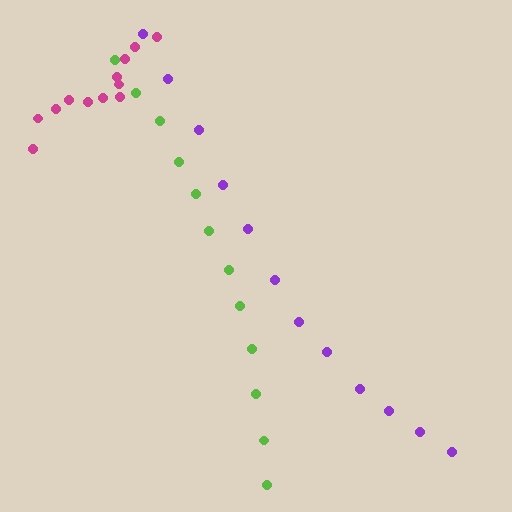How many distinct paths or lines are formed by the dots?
There are 3 distinct paths.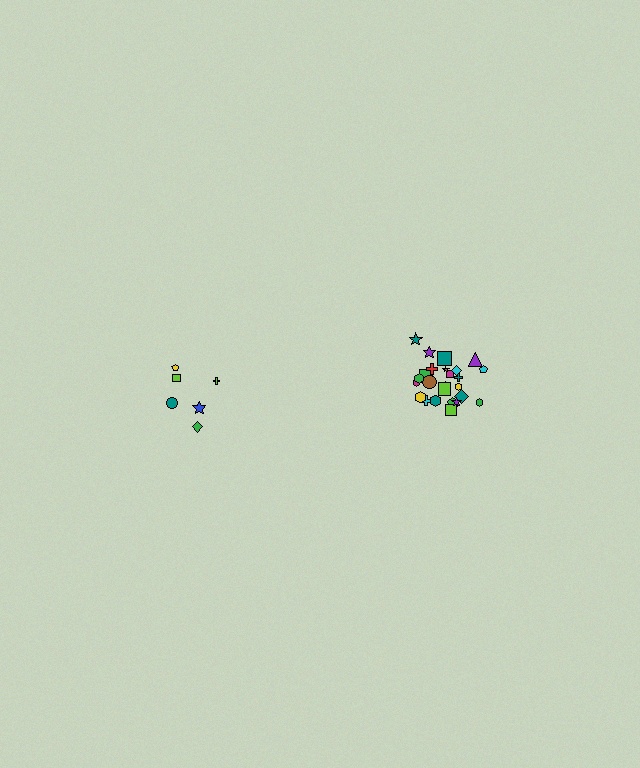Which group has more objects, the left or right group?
The right group.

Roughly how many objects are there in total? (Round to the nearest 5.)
Roughly 30 objects in total.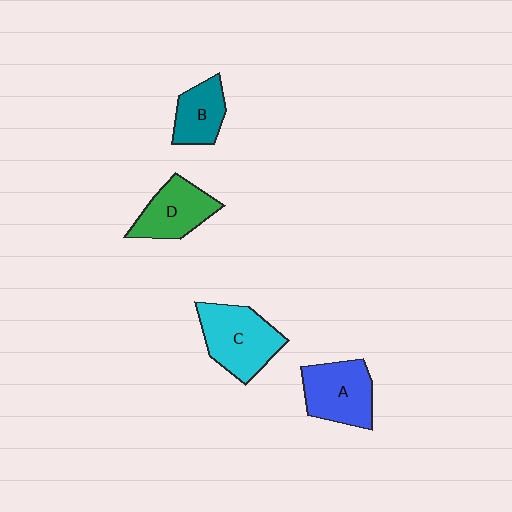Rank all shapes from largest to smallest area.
From largest to smallest: C (cyan), A (blue), D (green), B (teal).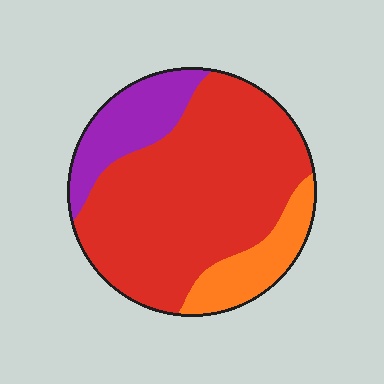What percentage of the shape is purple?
Purple takes up about one sixth (1/6) of the shape.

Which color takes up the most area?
Red, at roughly 70%.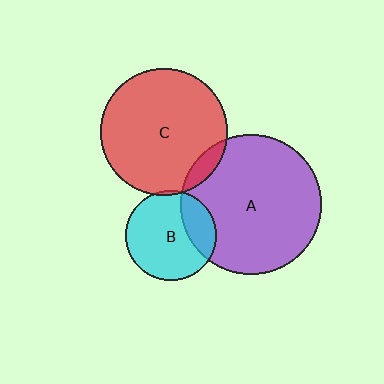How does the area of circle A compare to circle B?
Approximately 2.4 times.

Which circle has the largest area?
Circle A (purple).